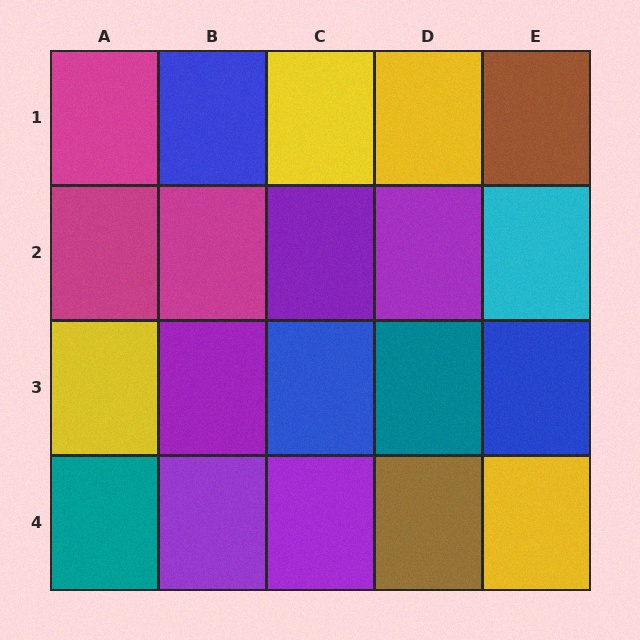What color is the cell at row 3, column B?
Purple.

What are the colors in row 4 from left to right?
Teal, purple, purple, brown, yellow.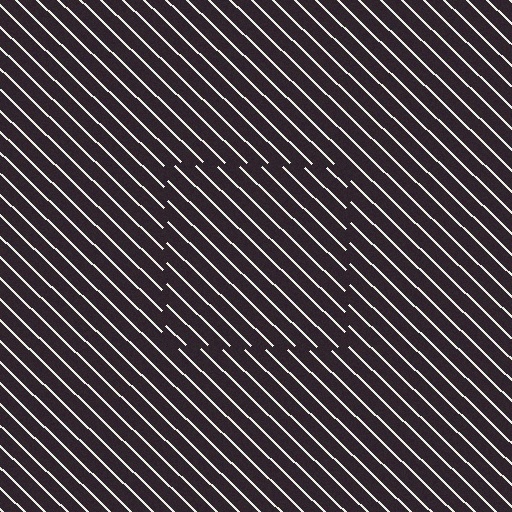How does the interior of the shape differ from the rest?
The interior of the shape contains the same grating, shifted by half a period — the contour is defined by the phase discontinuity where line-ends from the inner and outer gratings abut.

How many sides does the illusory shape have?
4 sides — the line-ends trace a square.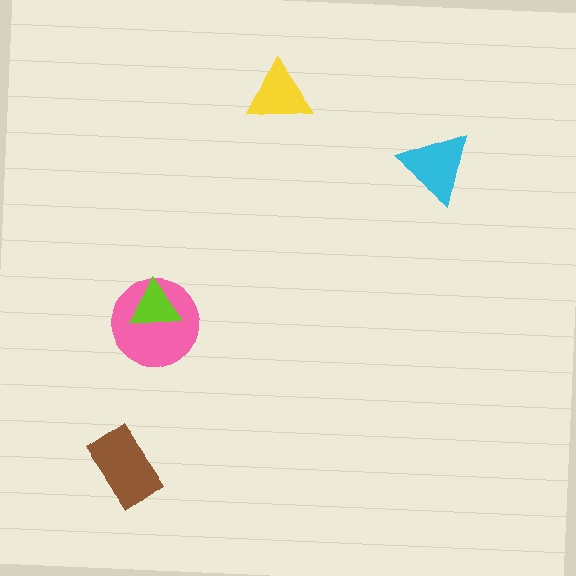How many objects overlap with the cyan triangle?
0 objects overlap with the cyan triangle.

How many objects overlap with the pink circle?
1 object overlaps with the pink circle.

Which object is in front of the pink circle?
The lime triangle is in front of the pink circle.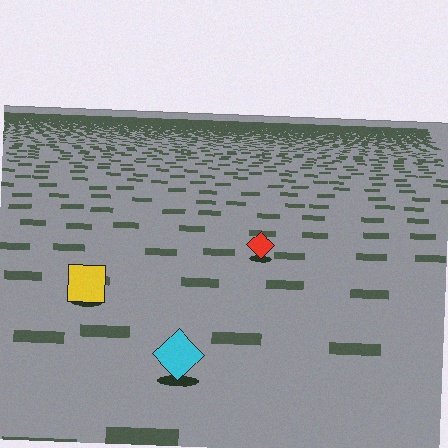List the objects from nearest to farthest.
From nearest to farthest: the cyan diamond, the yellow square, the red diamond.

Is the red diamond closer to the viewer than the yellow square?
No. The yellow square is closer — you can tell from the texture gradient: the ground texture is coarser near it.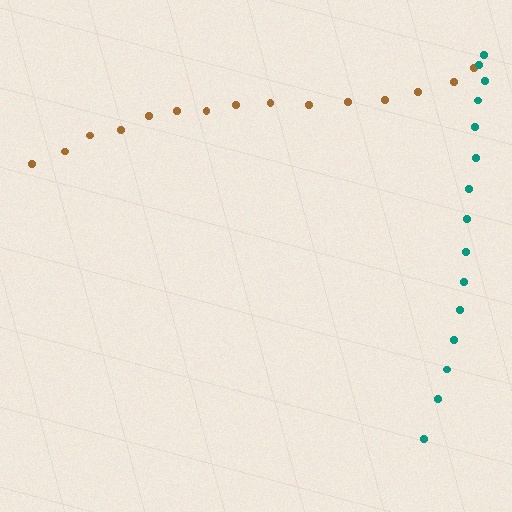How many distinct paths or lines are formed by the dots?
There are 2 distinct paths.